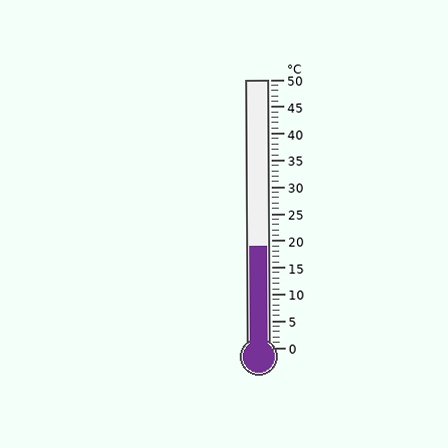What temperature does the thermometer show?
The thermometer shows approximately 19°C.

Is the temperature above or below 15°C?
The temperature is above 15°C.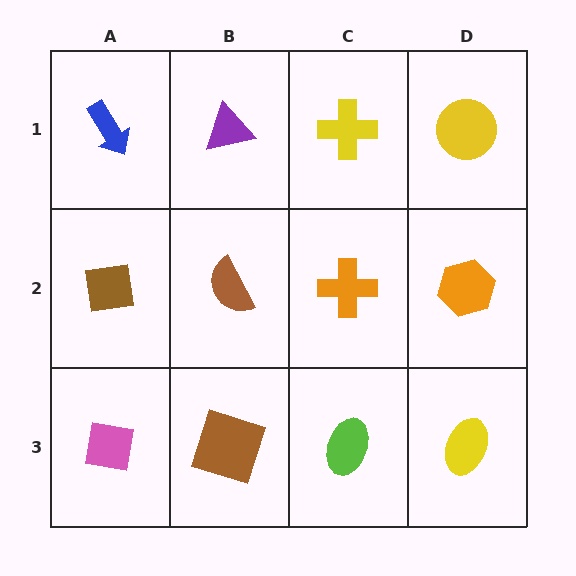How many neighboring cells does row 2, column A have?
3.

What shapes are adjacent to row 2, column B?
A purple triangle (row 1, column B), a brown square (row 3, column B), a brown square (row 2, column A), an orange cross (row 2, column C).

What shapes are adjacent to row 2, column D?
A yellow circle (row 1, column D), a yellow ellipse (row 3, column D), an orange cross (row 2, column C).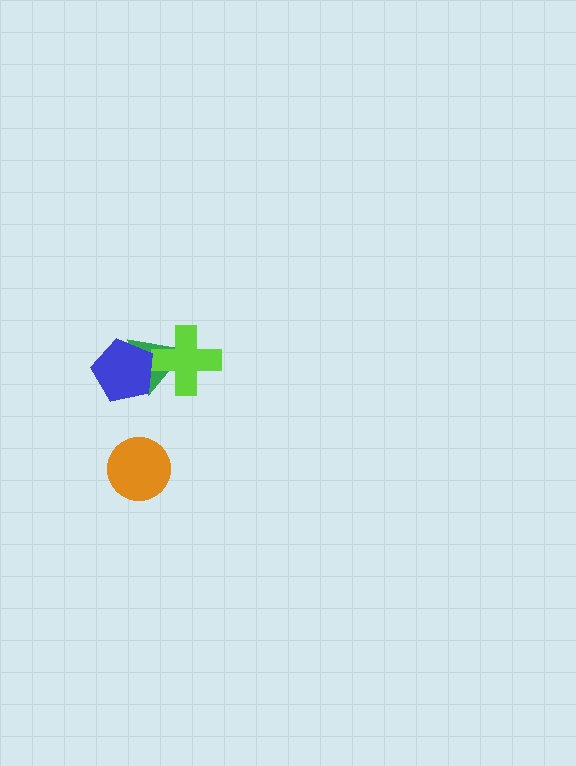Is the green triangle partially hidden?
Yes, it is partially covered by another shape.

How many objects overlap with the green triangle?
2 objects overlap with the green triangle.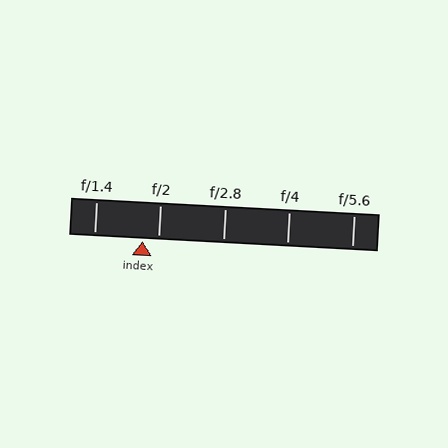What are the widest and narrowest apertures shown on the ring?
The widest aperture shown is f/1.4 and the narrowest is f/5.6.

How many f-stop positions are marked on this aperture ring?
There are 5 f-stop positions marked.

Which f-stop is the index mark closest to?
The index mark is closest to f/2.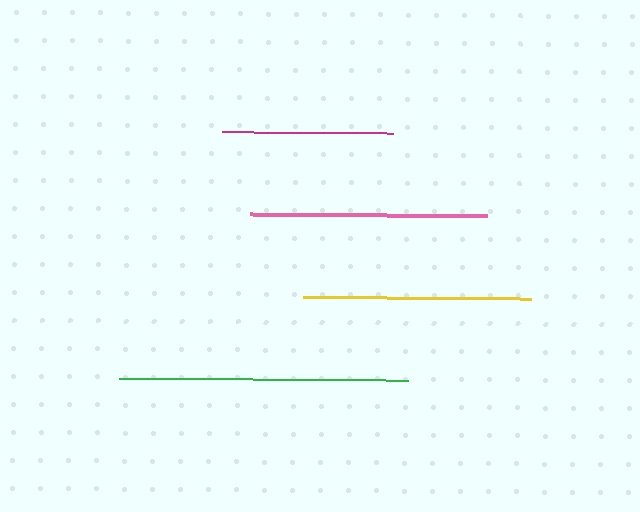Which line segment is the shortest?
The magenta line is the shortest at approximately 171 pixels.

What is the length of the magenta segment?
The magenta segment is approximately 171 pixels long.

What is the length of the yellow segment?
The yellow segment is approximately 228 pixels long.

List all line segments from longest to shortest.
From longest to shortest: green, pink, yellow, magenta.